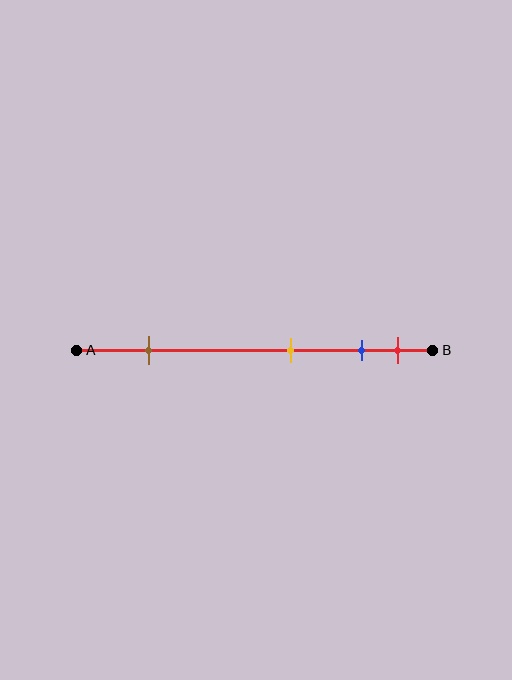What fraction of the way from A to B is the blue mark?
The blue mark is approximately 80% (0.8) of the way from A to B.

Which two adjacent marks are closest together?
The blue and red marks are the closest adjacent pair.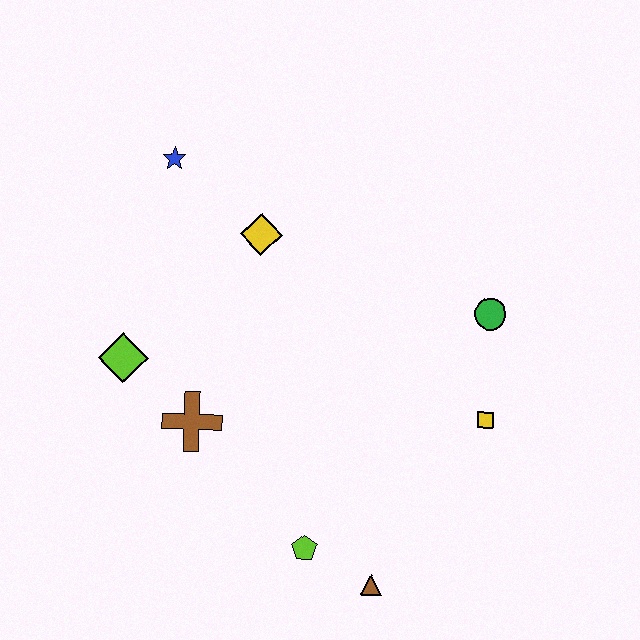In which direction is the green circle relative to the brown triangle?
The green circle is above the brown triangle.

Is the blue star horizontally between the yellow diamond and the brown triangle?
No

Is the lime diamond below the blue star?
Yes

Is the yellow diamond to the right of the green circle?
No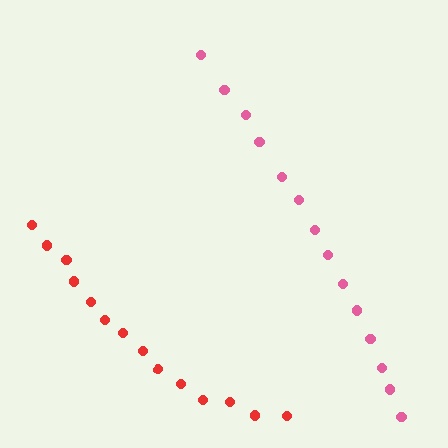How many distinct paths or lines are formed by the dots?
There are 2 distinct paths.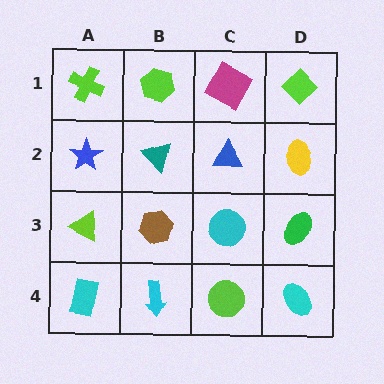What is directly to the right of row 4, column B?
A lime circle.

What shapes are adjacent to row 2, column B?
A lime hexagon (row 1, column B), a brown hexagon (row 3, column B), a blue star (row 2, column A), a blue triangle (row 2, column C).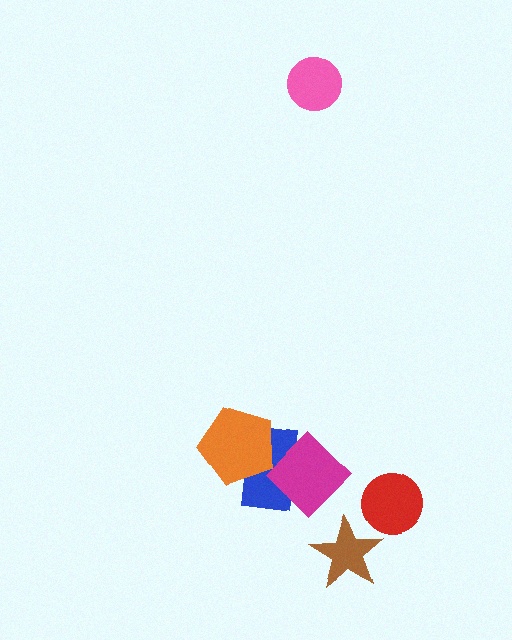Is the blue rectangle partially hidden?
Yes, it is partially covered by another shape.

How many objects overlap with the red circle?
0 objects overlap with the red circle.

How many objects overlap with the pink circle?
0 objects overlap with the pink circle.